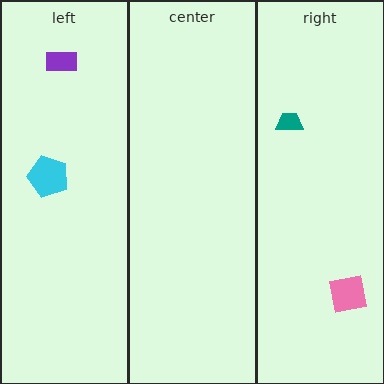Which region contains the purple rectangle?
The left region.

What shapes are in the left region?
The cyan pentagon, the purple rectangle.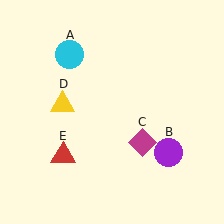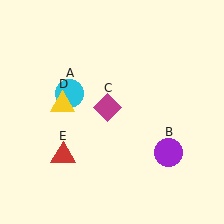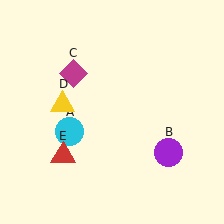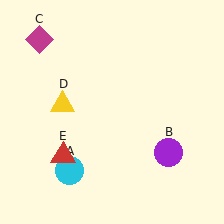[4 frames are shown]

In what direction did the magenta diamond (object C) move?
The magenta diamond (object C) moved up and to the left.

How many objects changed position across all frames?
2 objects changed position: cyan circle (object A), magenta diamond (object C).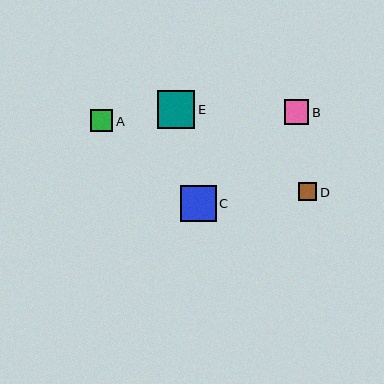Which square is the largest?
Square E is the largest with a size of approximately 37 pixels.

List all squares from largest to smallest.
From largest to smallest: E, C, B, A, D.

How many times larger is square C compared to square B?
Square C is approximately 1.5 times the size of square B.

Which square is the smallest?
Square D is the smallest with a size of approximately 18 pixels.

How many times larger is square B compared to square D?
Square B is approximately 1.4 times the size of square D.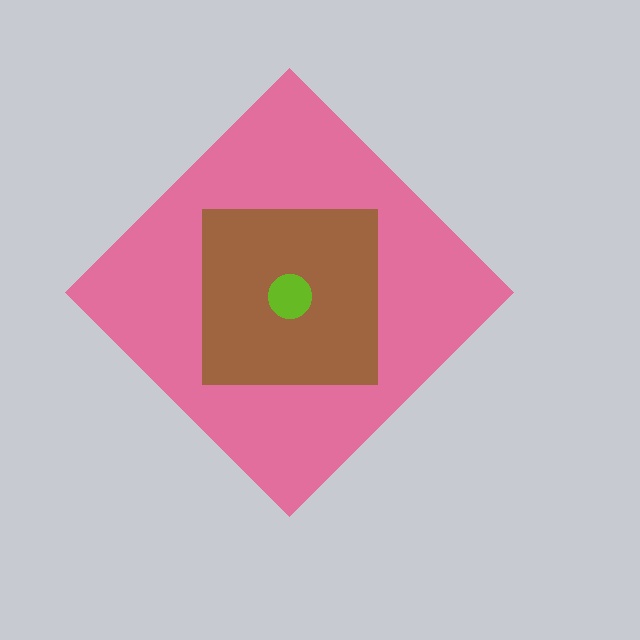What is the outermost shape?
The pink diamond.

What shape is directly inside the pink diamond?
The brown square.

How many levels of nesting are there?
3.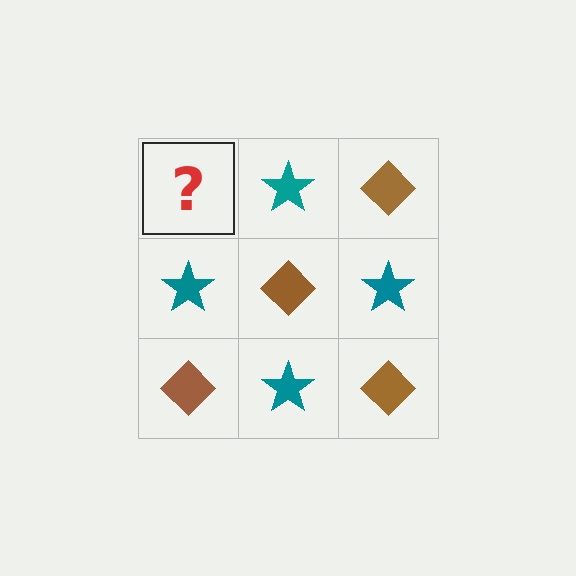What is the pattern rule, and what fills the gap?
The rule is that it alternates brown diamond and teal star in a checkerboard pattern. The gap should be filled with a brown diamond.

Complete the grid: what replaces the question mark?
The question mark should be replaced with a brown diamond.